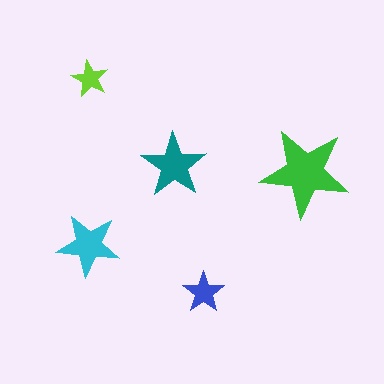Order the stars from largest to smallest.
the green one, the teal one, the cyan one, the blue one, the lime one.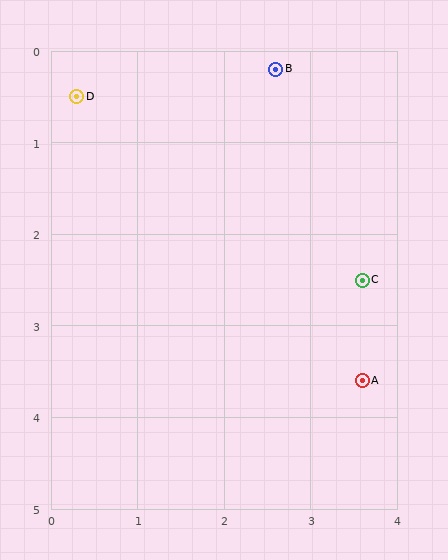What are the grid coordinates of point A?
Point A is at approximately (3.6, 3.6).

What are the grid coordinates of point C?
Point C is at approximately (3.6, 2.5).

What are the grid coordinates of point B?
Point B is at approximately (2.6, 0.2).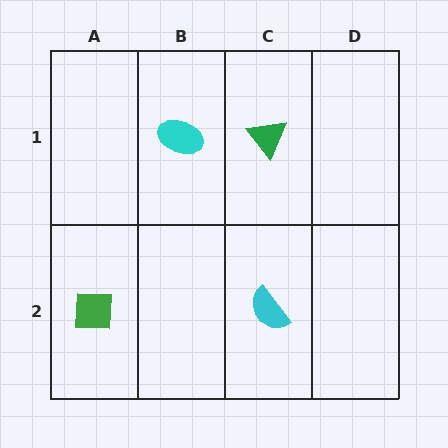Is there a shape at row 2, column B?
No, that cell is empty.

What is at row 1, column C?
A green triangle.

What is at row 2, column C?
A cyan semicircle.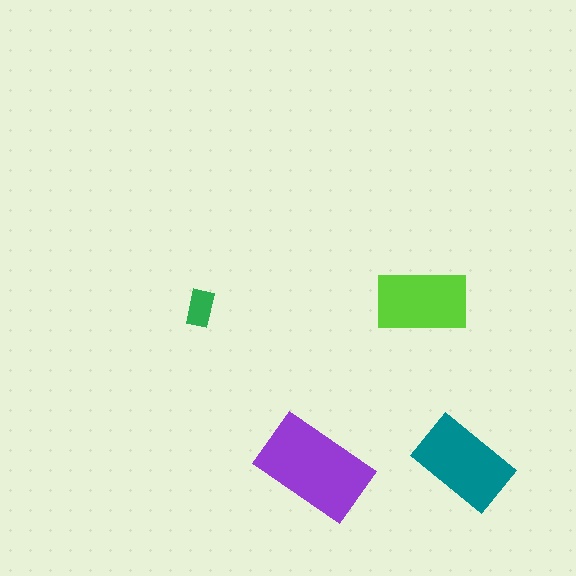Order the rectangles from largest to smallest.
the purple one, the teal one, the lime one, the green one.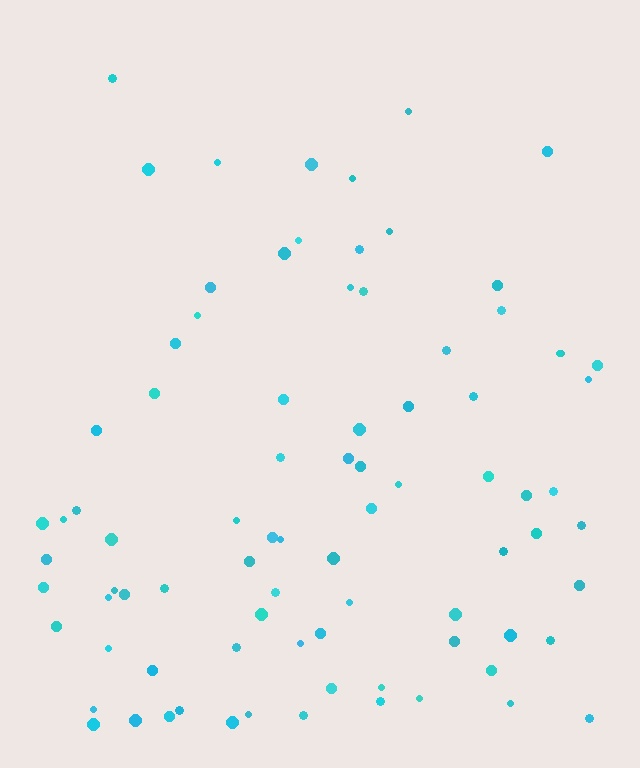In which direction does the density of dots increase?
From top to bottom, with the bottom side densest.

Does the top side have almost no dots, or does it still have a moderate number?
Still a moderate number, just noticeably fewer than the bottom.